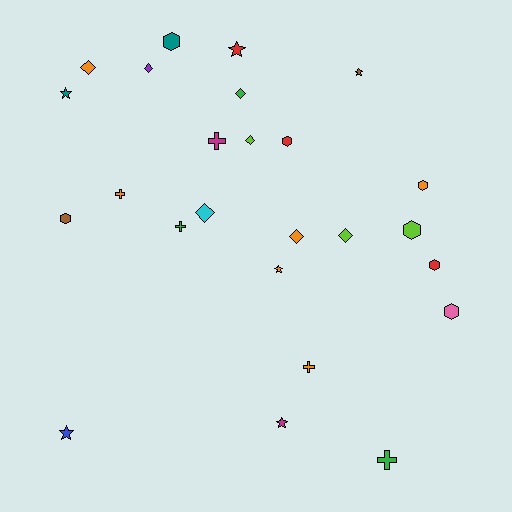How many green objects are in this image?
There are 3 green objects.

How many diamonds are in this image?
There are 7 diamonds.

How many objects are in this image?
There are 25 objects.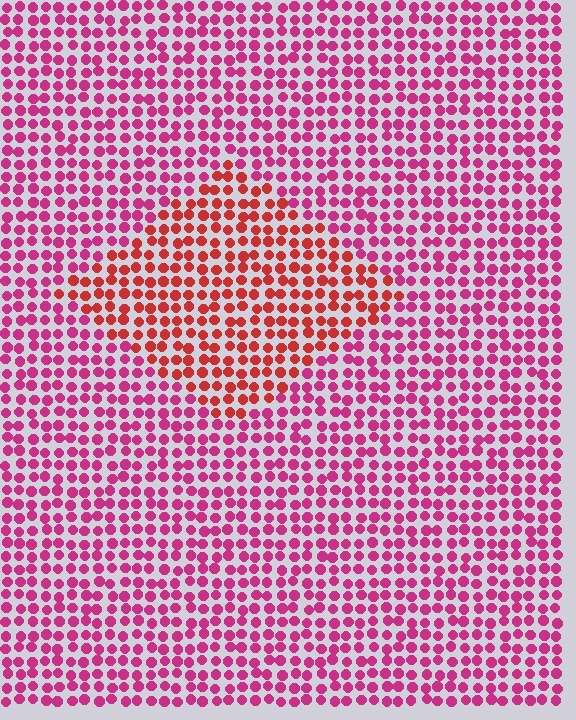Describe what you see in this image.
The image is filled with small magenta elements in a uniform arrangement. A diamond-shaped region is visible where the elements are tinted to a slightly different hue, forming a subtle color boundary.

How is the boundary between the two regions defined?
The boundary is defined purely by a slight shift in hue (about 34 degrees). Spacing, size, and orientation are identical on both sides.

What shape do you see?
I see a diamond.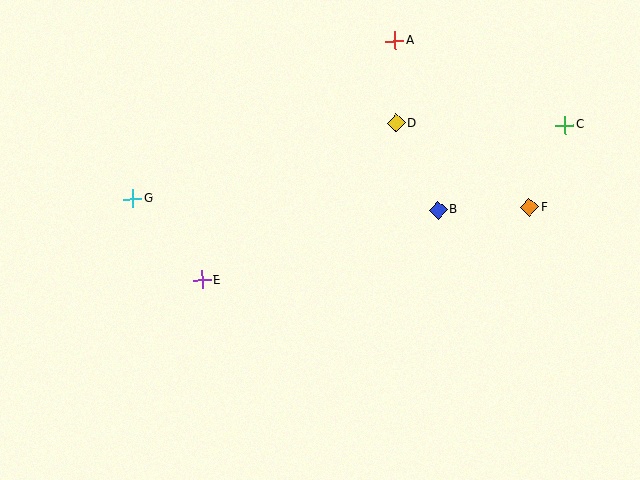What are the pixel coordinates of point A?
Point A is at (395, 41).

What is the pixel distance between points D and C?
The distance between D and C is 169 pixels.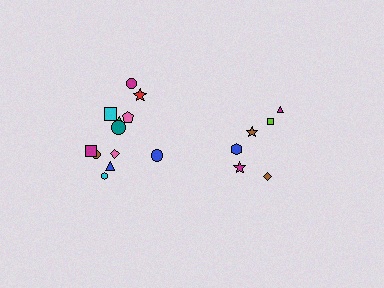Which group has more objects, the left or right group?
The left group.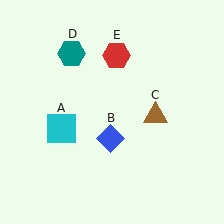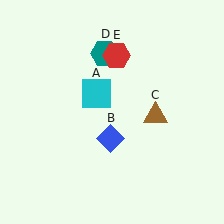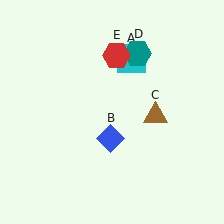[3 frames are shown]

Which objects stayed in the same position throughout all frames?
Blue diamond (object B) and brown triangle (object C) and red hexagon (object E) remained stationary.